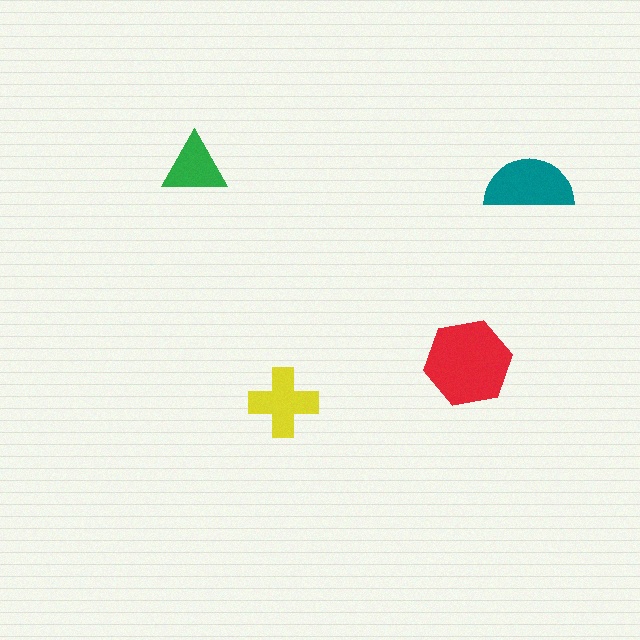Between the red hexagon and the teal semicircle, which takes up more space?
The red hexagon.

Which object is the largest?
The red hexagon.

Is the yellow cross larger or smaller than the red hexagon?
Smaller.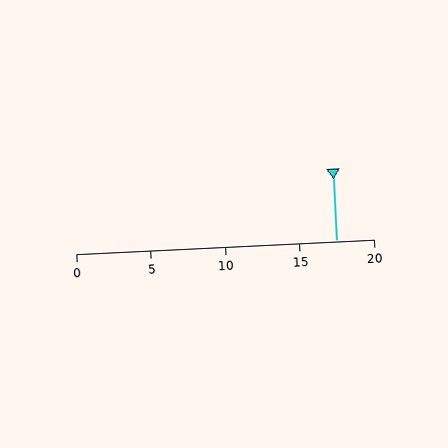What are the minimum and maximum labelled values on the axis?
The axis runs from 0 to 20.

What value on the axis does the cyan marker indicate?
The marker indicates approximately 17.5.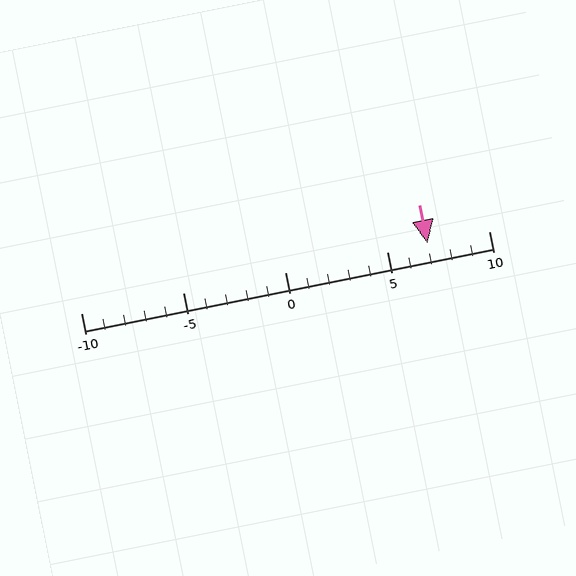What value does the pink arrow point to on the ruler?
The pink arrow points to approximately 7.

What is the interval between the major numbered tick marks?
The major tick marks are spaced 5 units apart.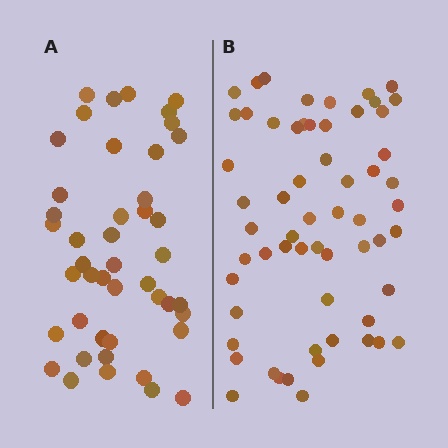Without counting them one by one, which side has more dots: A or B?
Region B (the right region) has more dots.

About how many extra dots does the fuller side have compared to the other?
Region B has approximately 15 more dots than region A.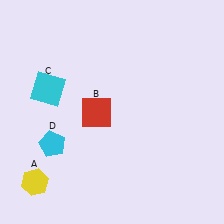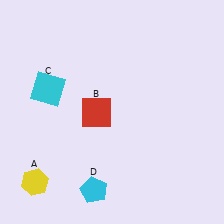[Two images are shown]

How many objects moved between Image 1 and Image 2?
1 object moved between the two images.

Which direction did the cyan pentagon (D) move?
The cyan pentagon (D) moved down.